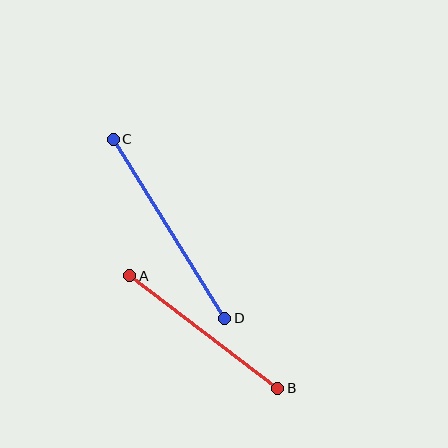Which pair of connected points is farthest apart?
Points C and D are farthest apart.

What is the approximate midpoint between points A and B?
The midpoint is at approximately (204, 332) pixels.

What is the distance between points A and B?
The distance is approximately 186 pixels.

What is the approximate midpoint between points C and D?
The midpoint is at approximately (169, 229) pixels.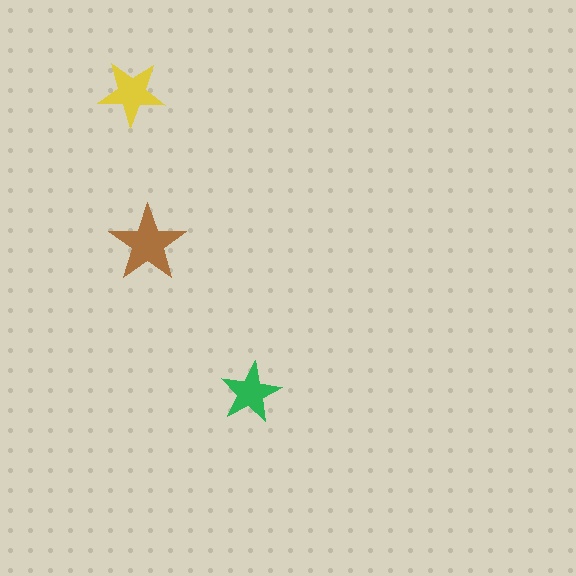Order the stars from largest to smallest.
the brown one, the yellow one, the green one.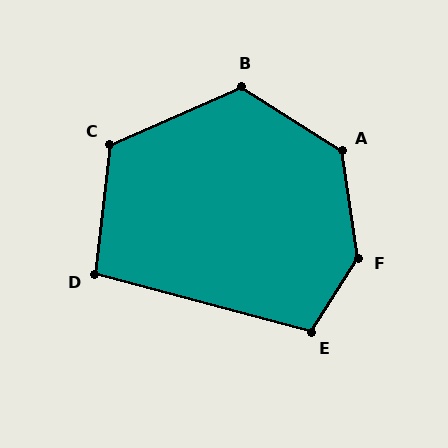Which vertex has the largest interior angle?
F, at approximately 139 degrees.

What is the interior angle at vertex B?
Approximately 123 degrees (obtuse).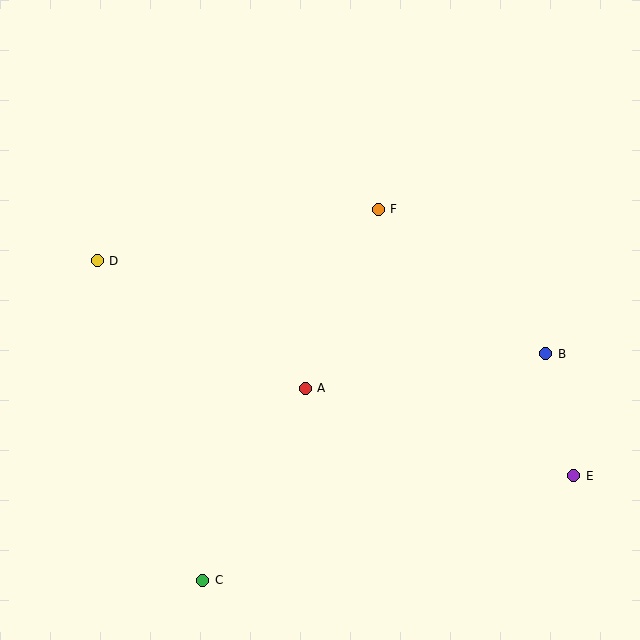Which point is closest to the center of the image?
Point A at (305, 388) is closest to the center.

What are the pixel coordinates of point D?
Point D is at (97, 261).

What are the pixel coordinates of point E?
Point E is at (574, 476).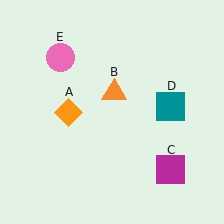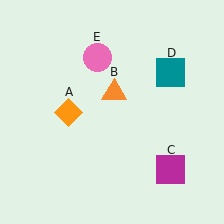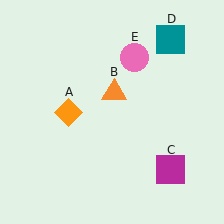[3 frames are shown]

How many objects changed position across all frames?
2 objects changed position: teal square (object D), pink circle (object E).